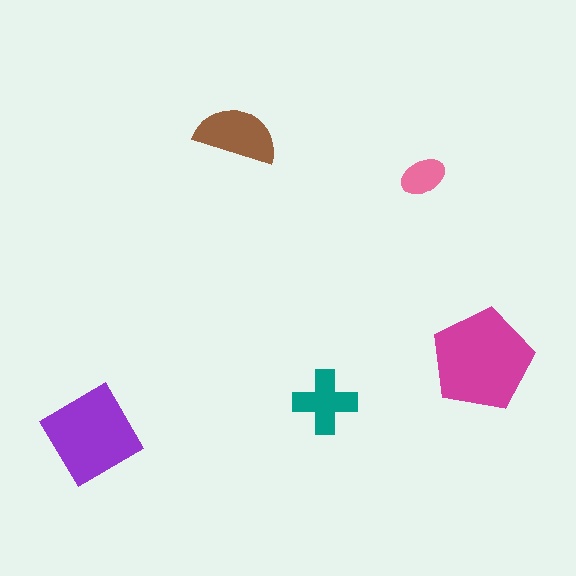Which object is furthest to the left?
The purple diamond is leftmost.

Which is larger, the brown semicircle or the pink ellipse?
The brown semicircle.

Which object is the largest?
The magenta pentagon.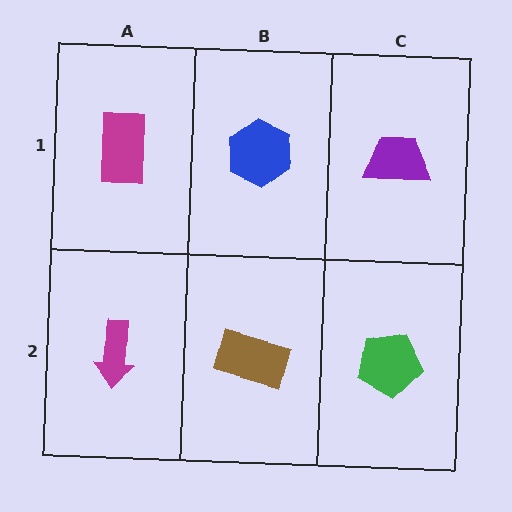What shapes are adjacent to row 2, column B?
A blue hexagon (row 1, column B), a magenta arrow (row 2, column A), a green pentagon (row 2, column C).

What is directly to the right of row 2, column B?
A green pentagon.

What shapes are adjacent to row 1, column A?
A magenta arrow (row 2, column A), a blue hexagon (row 1, column B).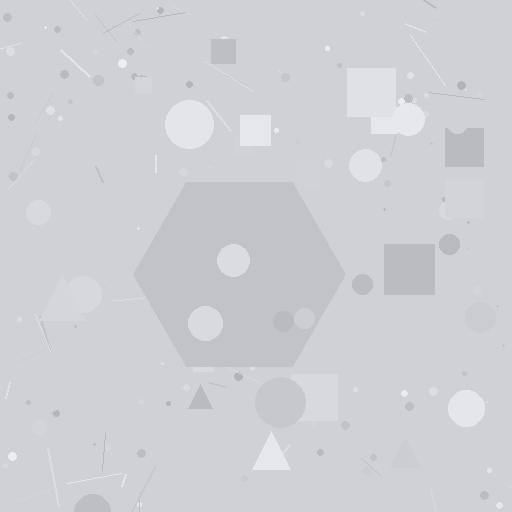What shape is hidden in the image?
A hexagon is hidden in the image.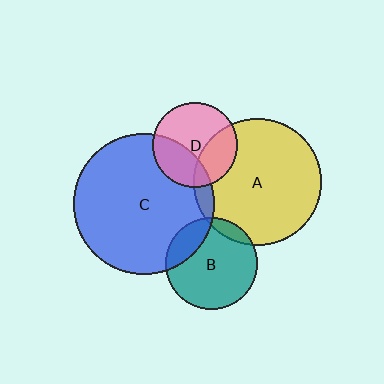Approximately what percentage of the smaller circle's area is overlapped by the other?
Approximately 30%.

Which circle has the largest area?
Circle C (blue).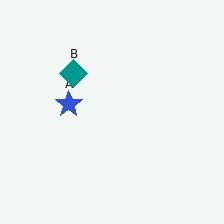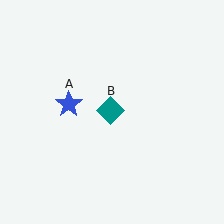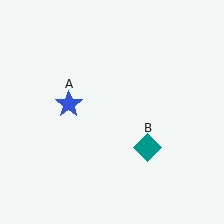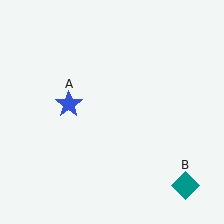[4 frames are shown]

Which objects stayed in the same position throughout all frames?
Blue star (object A) remained stationary.